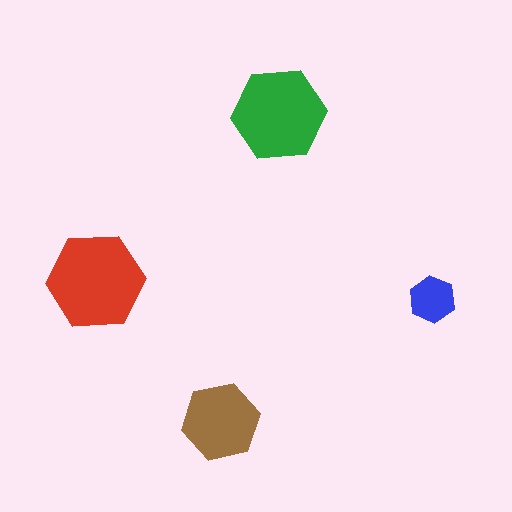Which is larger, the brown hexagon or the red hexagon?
The red one.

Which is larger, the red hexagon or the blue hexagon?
The red one.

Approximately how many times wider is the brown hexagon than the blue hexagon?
About 1.5 times wider.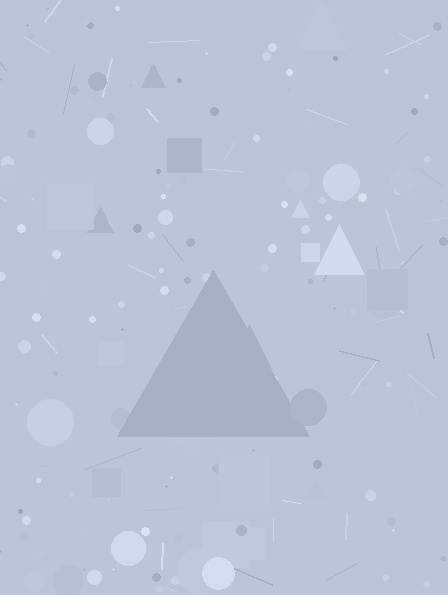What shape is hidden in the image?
A triangle is hidden in the image.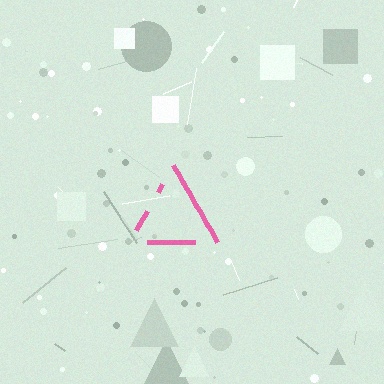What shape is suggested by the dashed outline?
The dashed outline suggests a triangle.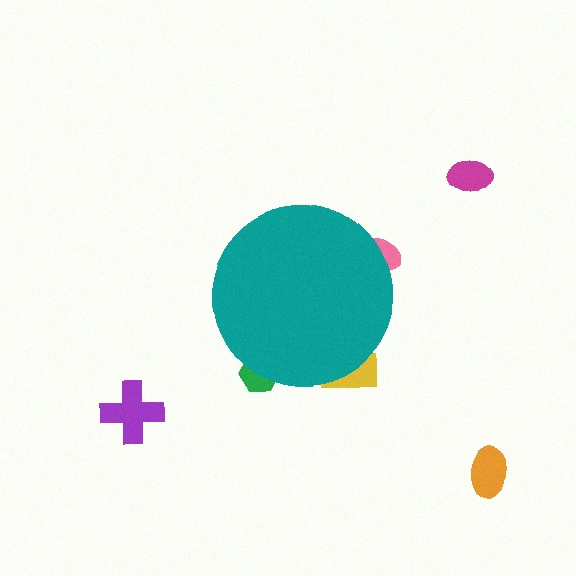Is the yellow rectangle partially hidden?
Yes, the yellow rectangle is partially hidden behind the teal circle.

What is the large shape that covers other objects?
A teal circle.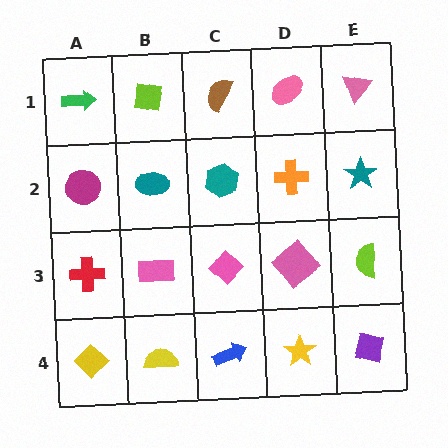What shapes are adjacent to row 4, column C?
A pink diamond (row 3, column C), a yellow semicircle (row 4, column B), a yellow star (row 4, column D).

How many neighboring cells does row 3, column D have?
4.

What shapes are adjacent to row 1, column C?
A teal hexagon (row 2, column C), a lime square (row 1, column B), a pink ellipse (row 1, column D).